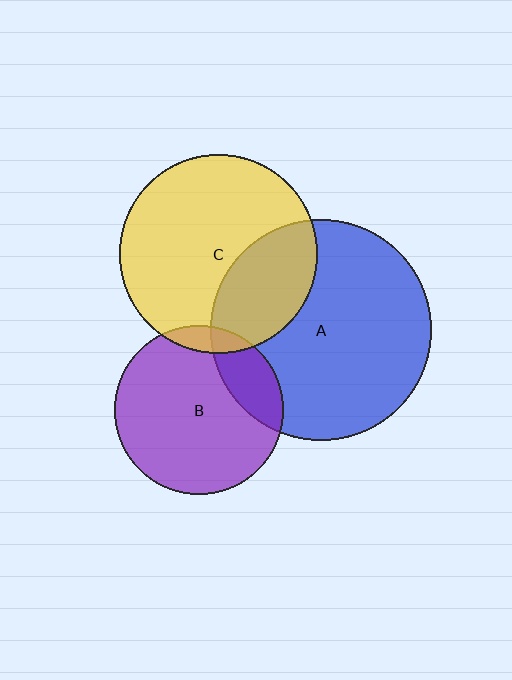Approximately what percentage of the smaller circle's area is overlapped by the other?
Approximately 20%.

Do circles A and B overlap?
Yes.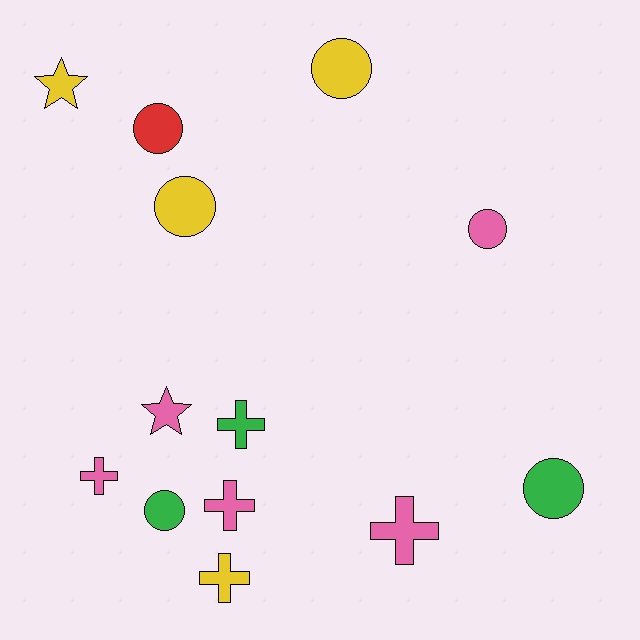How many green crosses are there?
There is 1 green cross.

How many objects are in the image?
There are 13 objects.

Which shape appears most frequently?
Circle, with 6 objects.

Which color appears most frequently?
Pink, with 5 objects.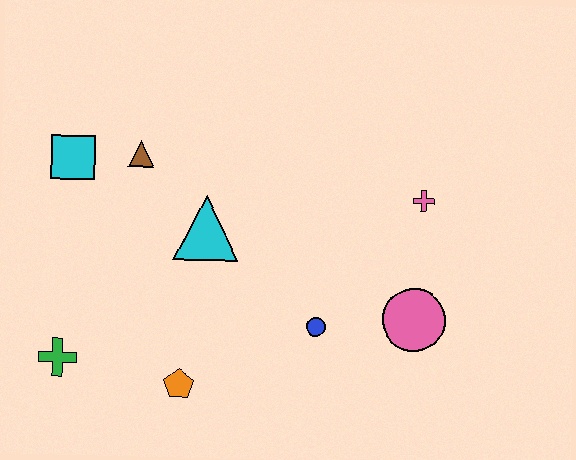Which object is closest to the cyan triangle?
The brown triangle is closest to the cyan triangle.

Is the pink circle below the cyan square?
Yes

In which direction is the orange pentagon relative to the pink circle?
The orange pentagon is to the left of the pink circle.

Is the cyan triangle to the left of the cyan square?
No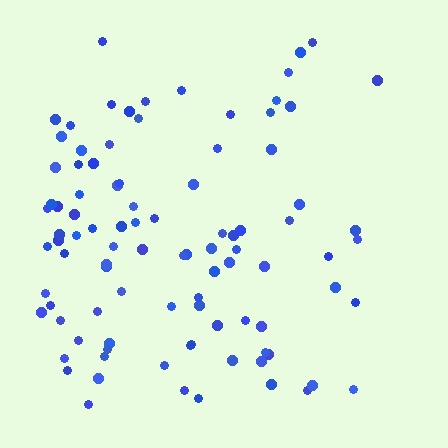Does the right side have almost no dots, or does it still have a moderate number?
Still a moderate number, just noticeably fewer than the left.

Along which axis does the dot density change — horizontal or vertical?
Horizontal.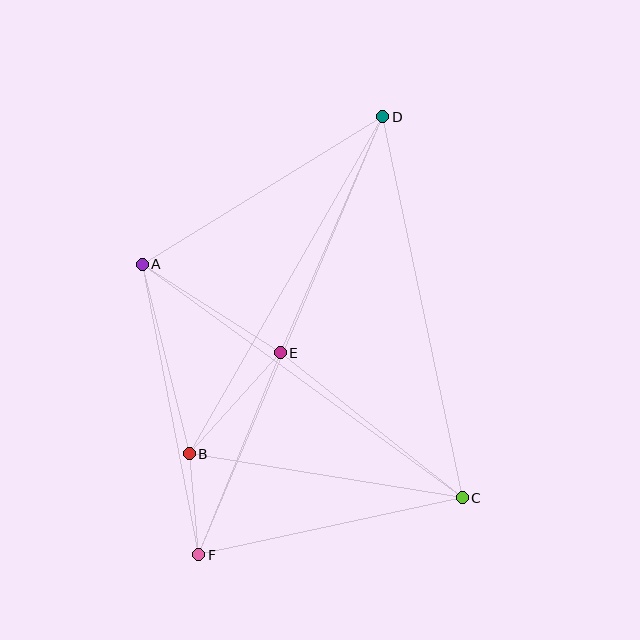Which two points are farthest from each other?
Points D and F are farthest from each other.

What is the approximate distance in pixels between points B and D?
The distance between B and D is approximately 389 pixels.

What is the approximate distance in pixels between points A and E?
The distance between A and E is approximately 164 pixels.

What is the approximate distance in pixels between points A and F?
The distance between A and F is approximately 296 pixels.